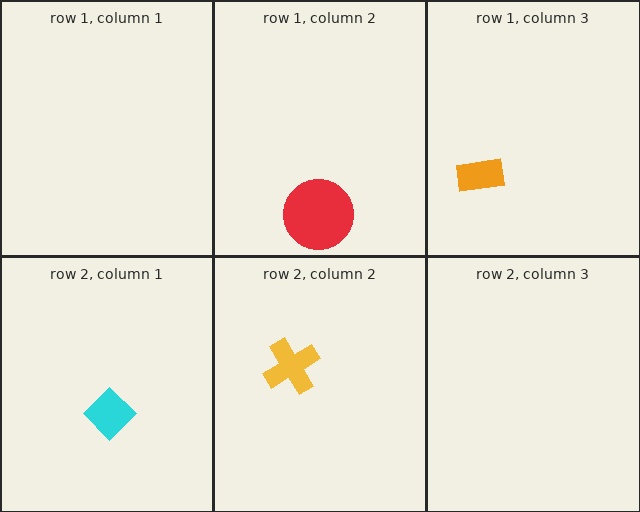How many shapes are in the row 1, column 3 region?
1.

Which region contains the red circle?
The row 1, column 2 region.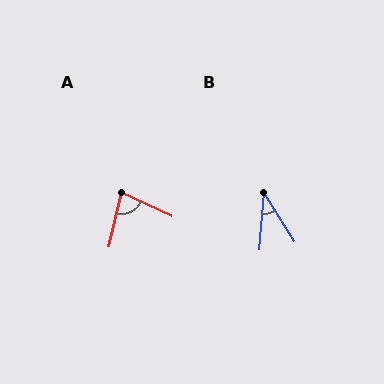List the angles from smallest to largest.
B (37°), A (79°).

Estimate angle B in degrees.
Approximately 37 degrees.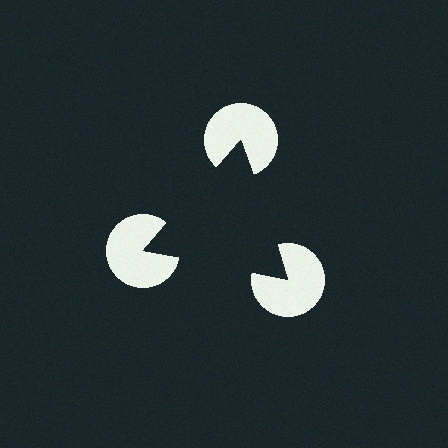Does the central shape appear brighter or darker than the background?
It typically appears slightly darker than the background, even though no actual brightness change is drawn.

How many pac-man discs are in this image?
There are 3 — one at each vertex of the illusory triangle.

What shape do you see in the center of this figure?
An illusory triangle — its edges are inferred from the aligned wedge cuts in the pac-man discs, not physically drawn.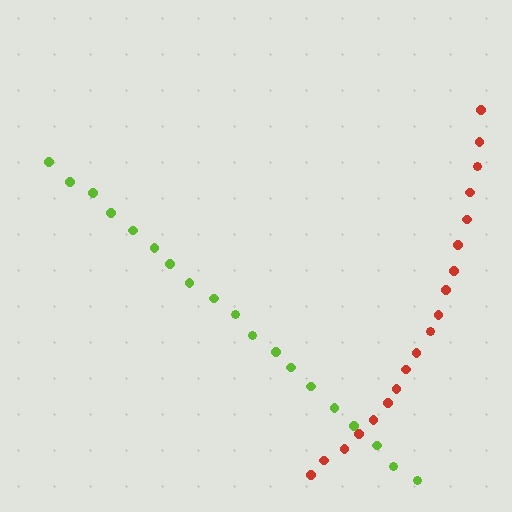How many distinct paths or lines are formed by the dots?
There are 2 distinct paths.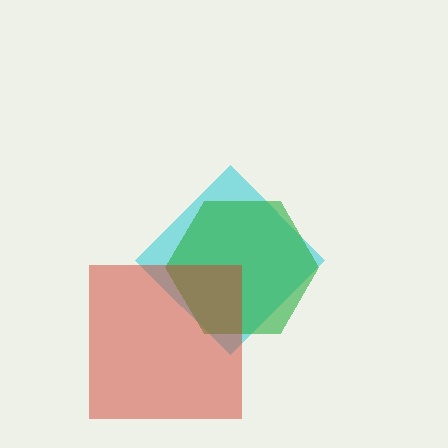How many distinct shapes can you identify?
There are 3 distinct shapes: a cyan diamond, a green hexagon, a red square.